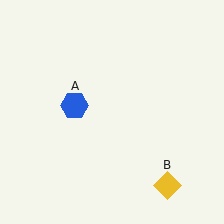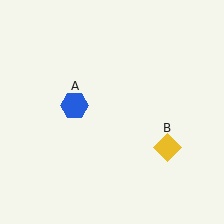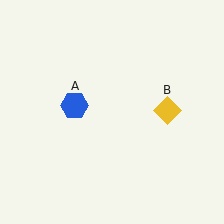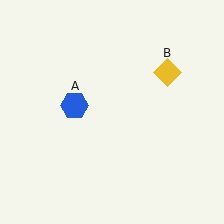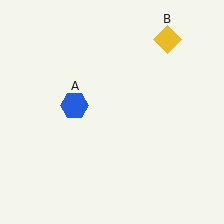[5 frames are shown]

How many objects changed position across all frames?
1 object changed position: yellow diamond (object B).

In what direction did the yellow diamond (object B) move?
The yellow diamond (object B) moved up.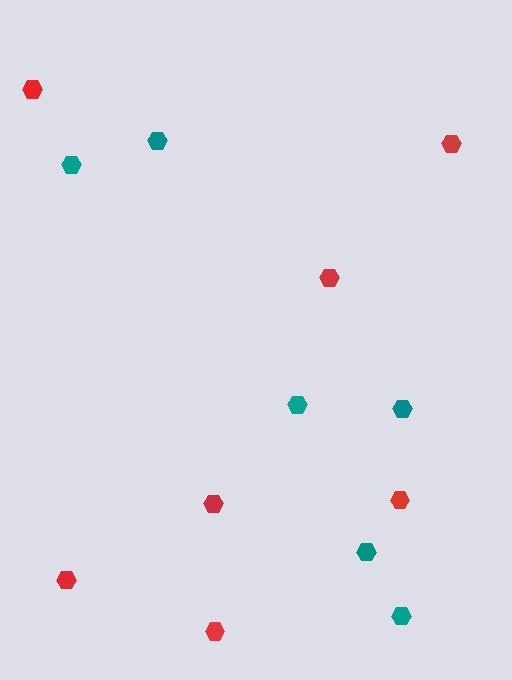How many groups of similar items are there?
There are 2 groups: one group of teal hexagons (6) and one group of red hexagons (7).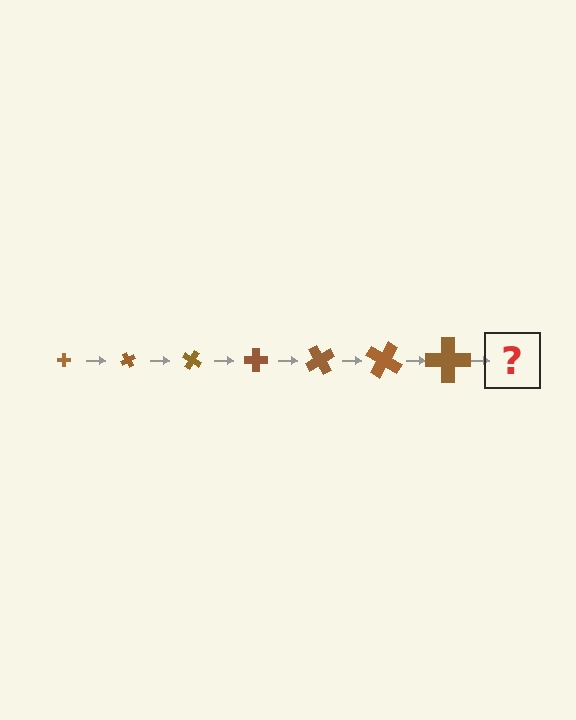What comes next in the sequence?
The next element should be a cross, larger than the previous one and rotated 420 degrees from the start.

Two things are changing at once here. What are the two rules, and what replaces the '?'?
The two rules are that the cross grows larger each step and it rotates 60 degrees each step. The '?' should be a cross, larger than the previous one and rotated 420 degrees from the start.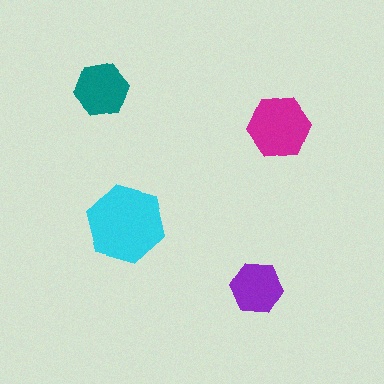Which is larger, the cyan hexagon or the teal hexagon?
The cyan one.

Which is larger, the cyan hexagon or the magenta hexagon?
The cyan one.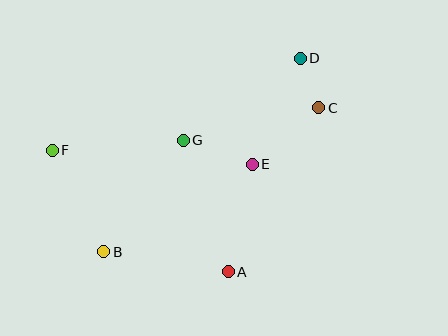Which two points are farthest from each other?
Points B and D are farthest from each other.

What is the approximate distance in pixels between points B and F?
The distance between B and F is approximately 114 pixels.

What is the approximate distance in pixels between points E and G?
The distance between E and G is approximately 73 pixels.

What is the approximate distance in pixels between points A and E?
The distance between A and E is approximately 110 pixels.